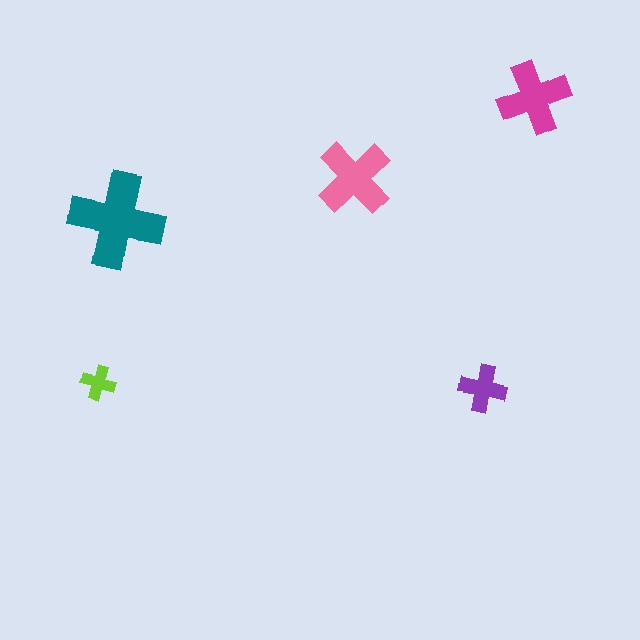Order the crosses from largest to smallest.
the teal one, the pink one, the magenta one, the purple one, the lime one.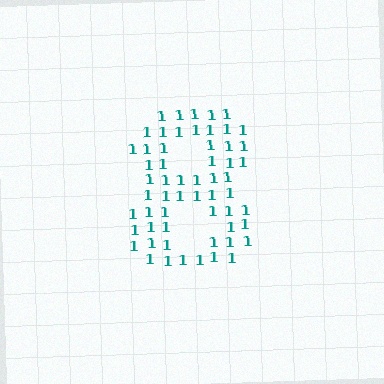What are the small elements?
The small elements are digit 1's.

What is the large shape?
The large shape is the digit 8.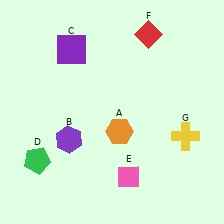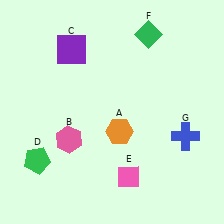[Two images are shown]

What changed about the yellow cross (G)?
In Image 1, G is yellow. In Image 2, it changed to blue.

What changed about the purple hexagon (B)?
In Image 1, B is purple. In Image 2, it changed to pink.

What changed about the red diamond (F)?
In Image 1, F is red. In Image 2, it changed to green.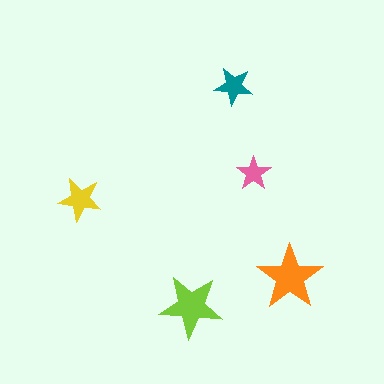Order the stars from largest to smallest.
the orange one, the lime one, the yellow one, the teal one, the pink one.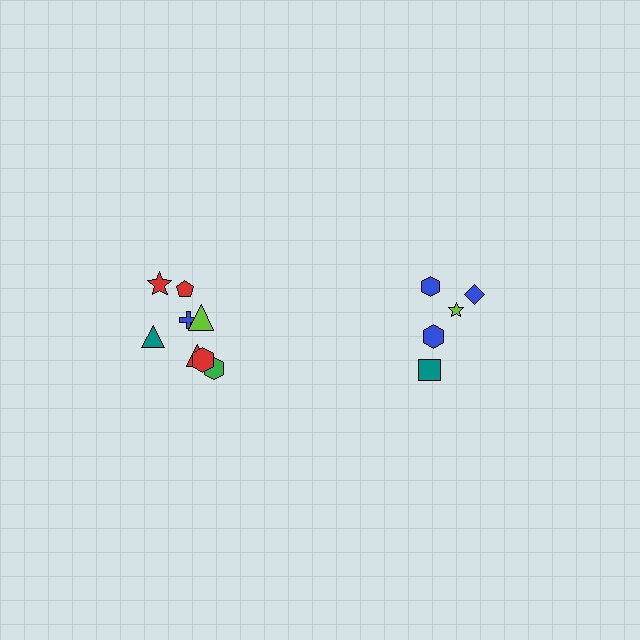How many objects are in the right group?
There are 5 objects.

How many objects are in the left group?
There are 8 objects.